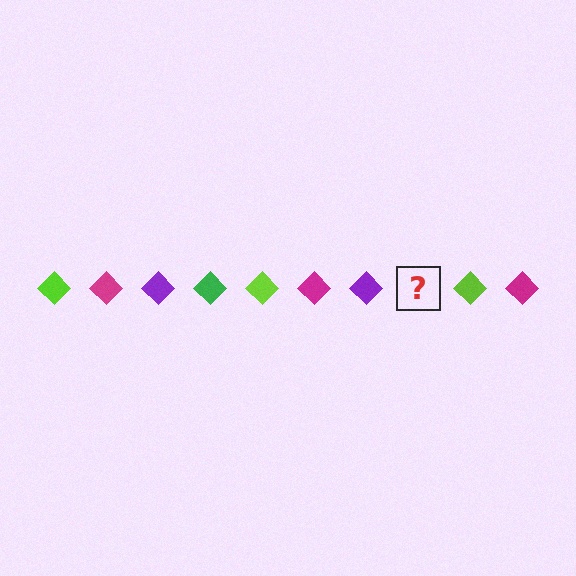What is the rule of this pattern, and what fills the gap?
The rule is that the pattern cycles through lime, magenta, purple, green diamonds. The gap should be filled with a green diamond.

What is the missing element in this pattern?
The missing element is a green diamond.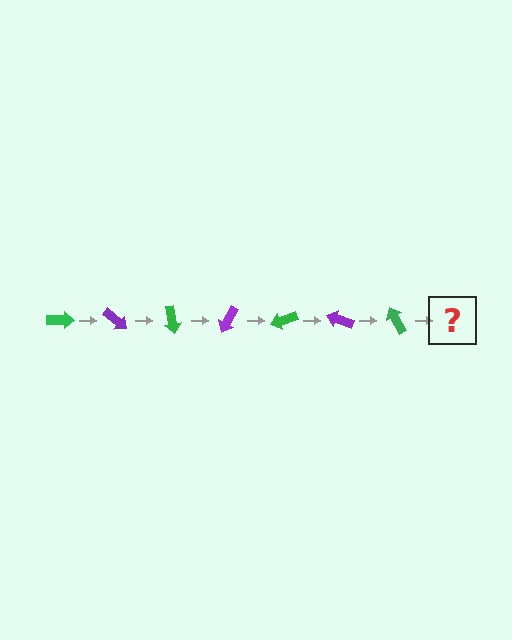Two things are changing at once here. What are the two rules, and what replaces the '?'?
The two rules are that it rotates 40 degrees each step and the color cycles through green and purple. The '?' should be a purple arrow, rotated 280 degrees from the start.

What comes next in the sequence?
The next element should be a purple arrow, rotated 280 degrees from the start.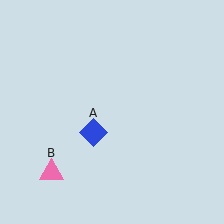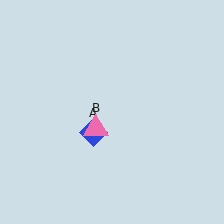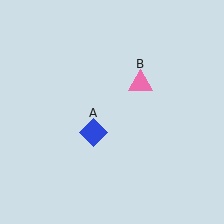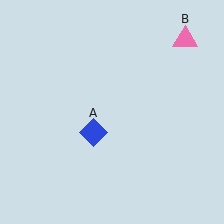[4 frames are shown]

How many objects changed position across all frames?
1 object changed position: pink triangle (object B).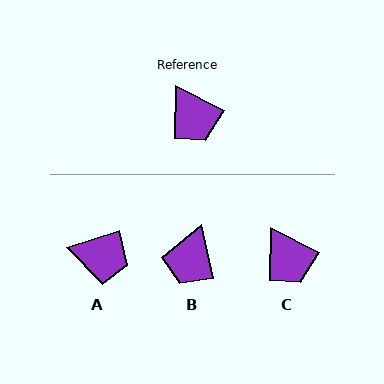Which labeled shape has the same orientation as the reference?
C.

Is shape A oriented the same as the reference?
No, it is off by about 44 degrees.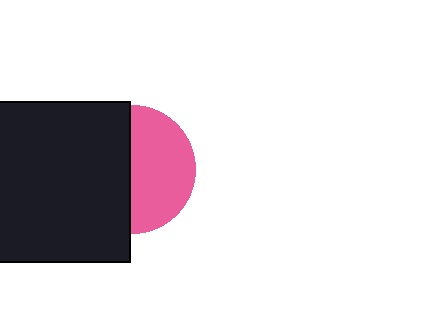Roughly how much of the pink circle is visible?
About half of it is visible (roughly 50%).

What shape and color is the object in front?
The object in front is a black rectangle.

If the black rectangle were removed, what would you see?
You would see the complete pink circle.